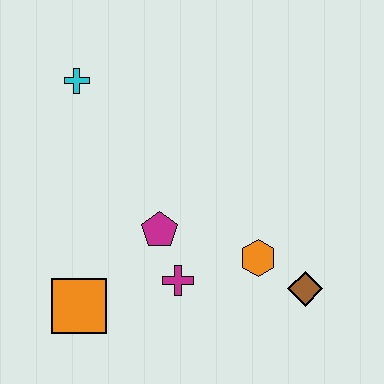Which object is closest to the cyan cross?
The magenta pentagon is closest to the cyan cross.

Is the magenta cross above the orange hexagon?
No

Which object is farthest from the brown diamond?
The cyan cross is farthest from the brown diamond.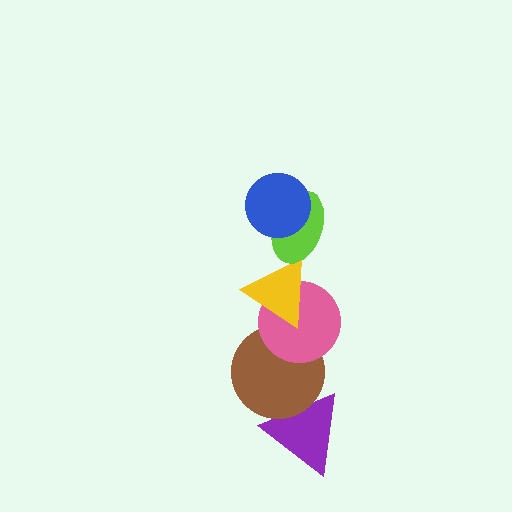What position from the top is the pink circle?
The pink circle is 4th from the top.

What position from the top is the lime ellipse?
The lime ellipse is 2nd from the top.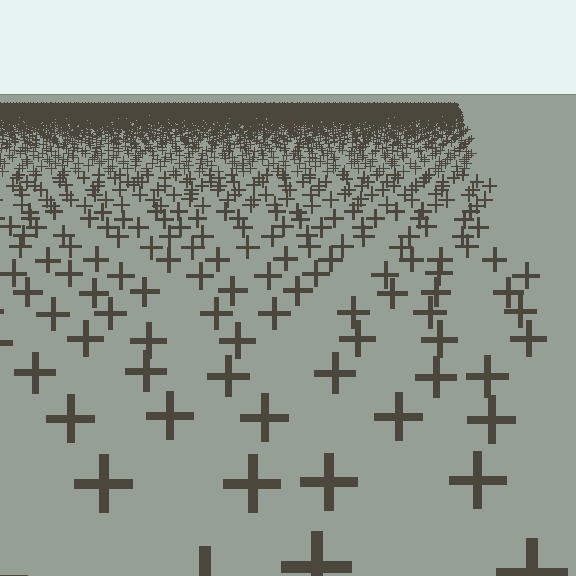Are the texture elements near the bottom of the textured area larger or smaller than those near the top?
Larger. Near the bottom, elements are closer to the viewer and appear at a bigger on-screen size.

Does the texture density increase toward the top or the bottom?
Density increases toward the top.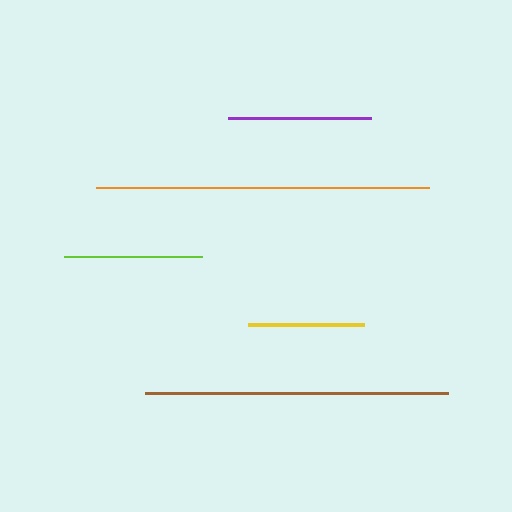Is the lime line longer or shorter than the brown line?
The brown line is longer than the lime line.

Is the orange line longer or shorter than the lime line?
The orange line is longer than the lime line.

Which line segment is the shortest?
The yellow line is the shortest at approximately 116 pixels.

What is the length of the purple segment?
The purple segment is approximately 142 pixels long.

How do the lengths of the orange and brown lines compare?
The orange and brown lines are approximately the same length.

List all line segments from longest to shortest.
From longest to shortest: orange, brown, purple, lime, yellow.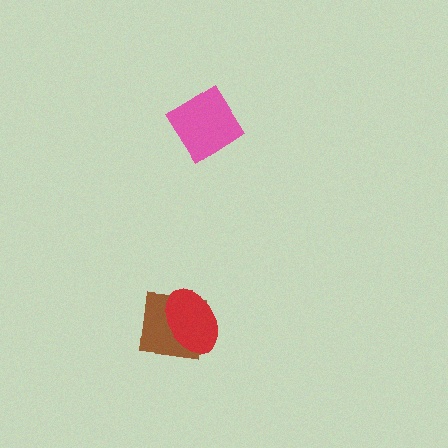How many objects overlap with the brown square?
1 object overlaps with the brown square.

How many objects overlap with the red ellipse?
1 object overlaps with the red ellipse.